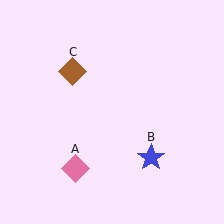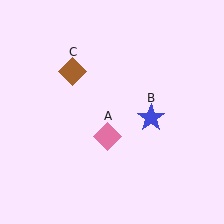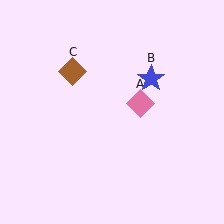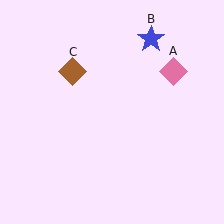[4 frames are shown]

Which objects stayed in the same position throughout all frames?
Brown diamond (object C) remained stationary.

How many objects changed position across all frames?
2 objects changed position: pink diamond (object A), blue star (object B).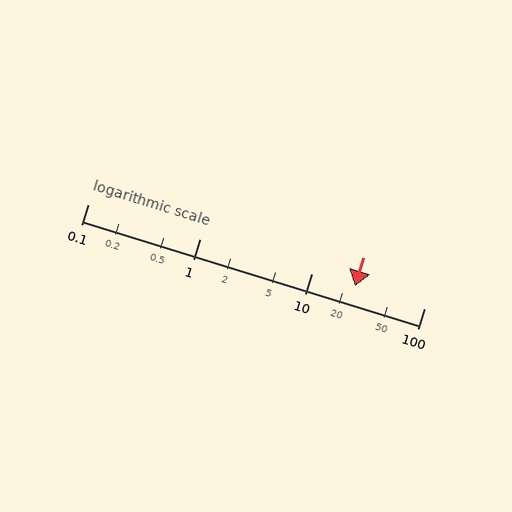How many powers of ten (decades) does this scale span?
The scale spans 3 decades, from 0.1 to 100.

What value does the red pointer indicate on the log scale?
The pointer indicates approximately 24.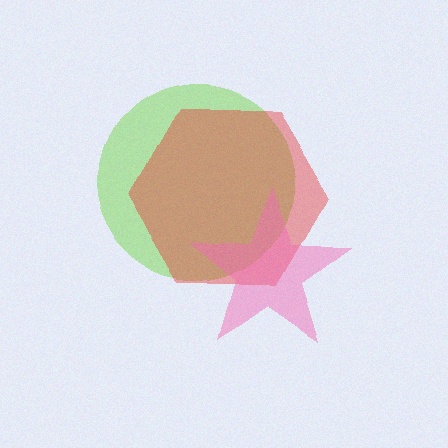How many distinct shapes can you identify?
There are 3 distinct shapes: a lime circle, a red hexagon, a pink star.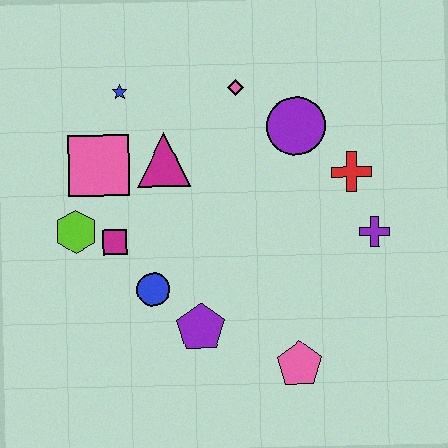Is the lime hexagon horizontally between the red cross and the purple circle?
No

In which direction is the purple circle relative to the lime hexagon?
The purple circle is to the right of the lime hexagon.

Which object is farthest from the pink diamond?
The pink pentagon is farthest from the pink diamond.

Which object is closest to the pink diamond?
The purple circle is closest to the pink diamond.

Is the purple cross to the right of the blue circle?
Yes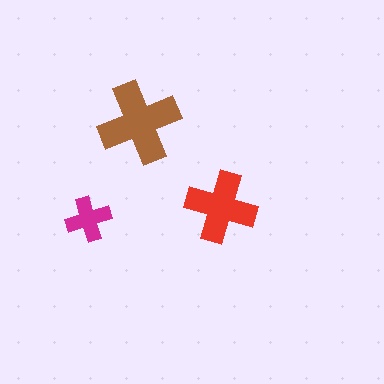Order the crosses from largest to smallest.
the brown one, the red one, the magenta one.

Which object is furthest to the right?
The red cross is rightmost.